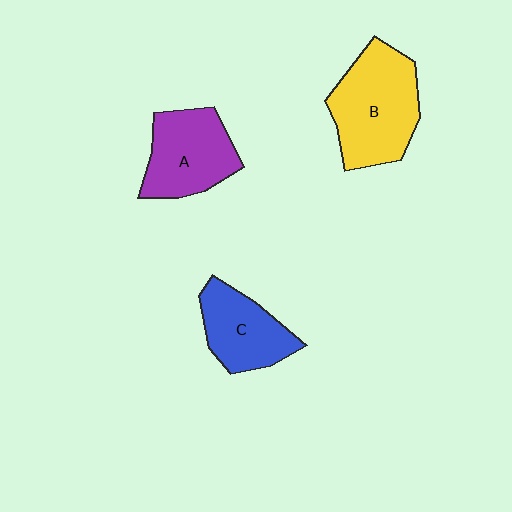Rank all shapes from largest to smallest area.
From largest to smallest: B (yellow), A (purple), C (blue).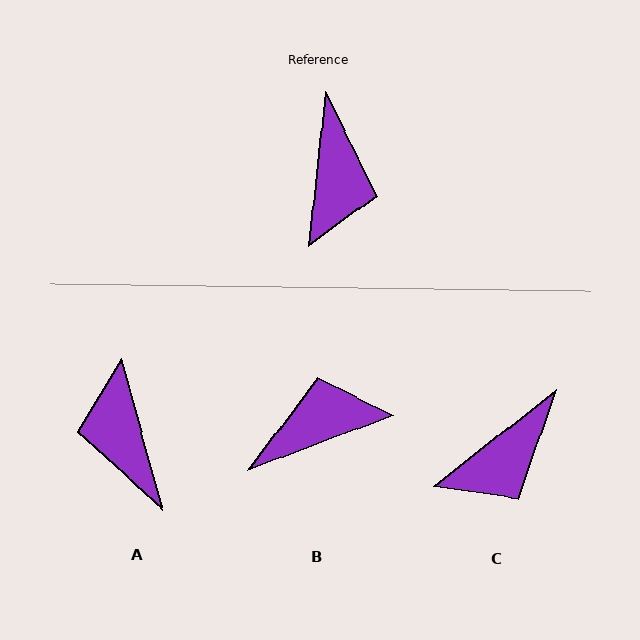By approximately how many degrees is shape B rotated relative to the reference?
Approximately 117 degrees counter-clockwise.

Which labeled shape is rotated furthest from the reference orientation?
A, about 158 degrees away.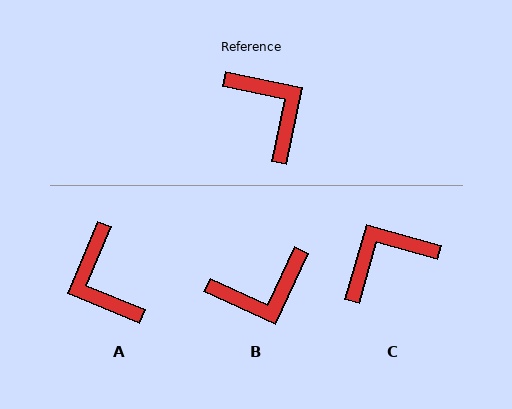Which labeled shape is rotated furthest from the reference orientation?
A, about 169 degrees away.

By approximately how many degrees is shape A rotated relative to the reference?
Approximately 169 degrees counter-clockwise.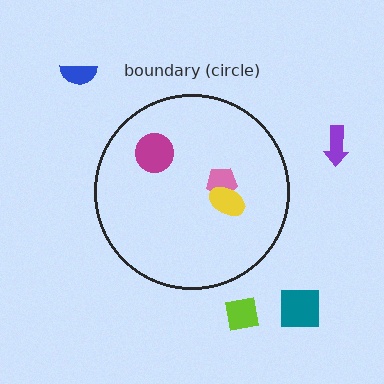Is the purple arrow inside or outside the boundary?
Outside.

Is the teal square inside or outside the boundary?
Outside.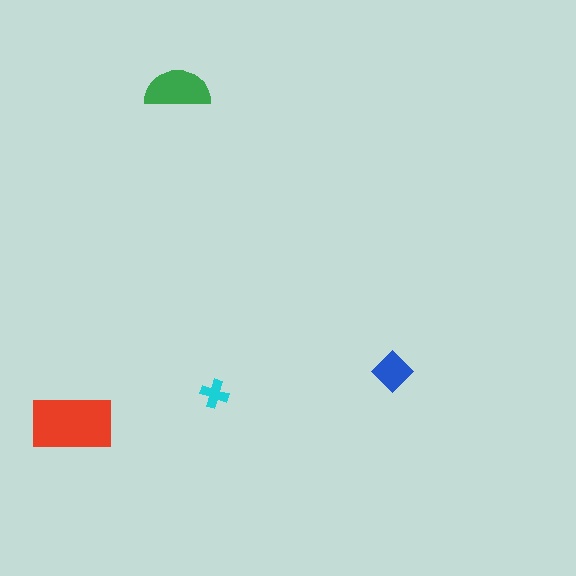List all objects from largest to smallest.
The red rectangle, the green semicircle, the blue diamond, the cyan cross.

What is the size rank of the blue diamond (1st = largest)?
3rd.